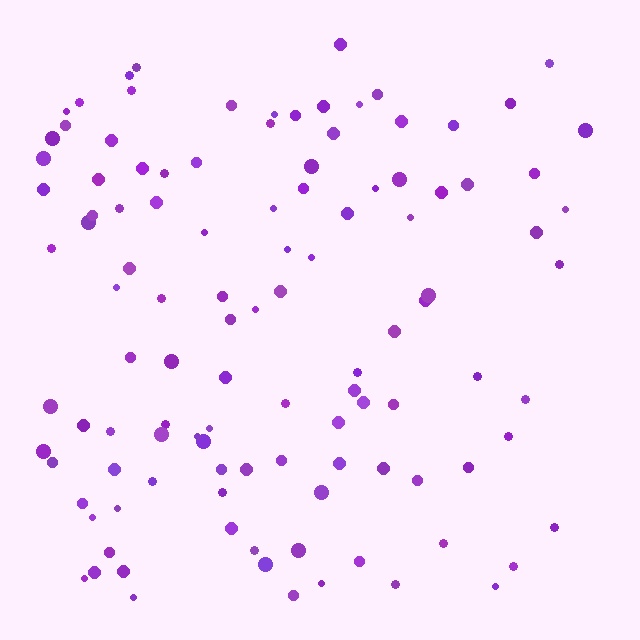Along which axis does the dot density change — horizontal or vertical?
Horizontal.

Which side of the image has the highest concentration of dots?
The left.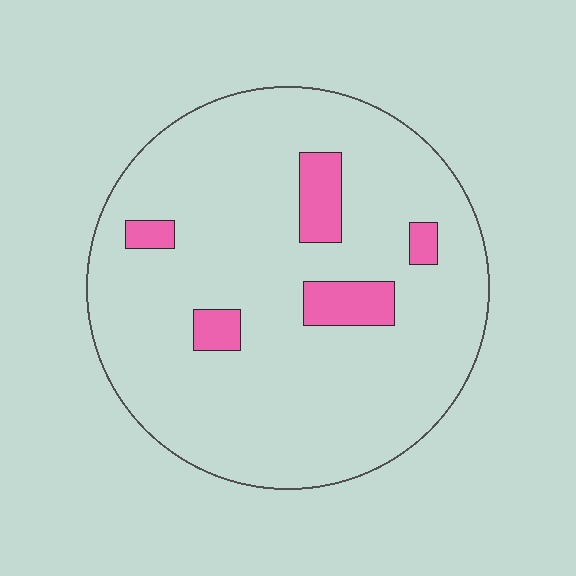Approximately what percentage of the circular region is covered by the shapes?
Approximately 10%.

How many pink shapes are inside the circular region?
5.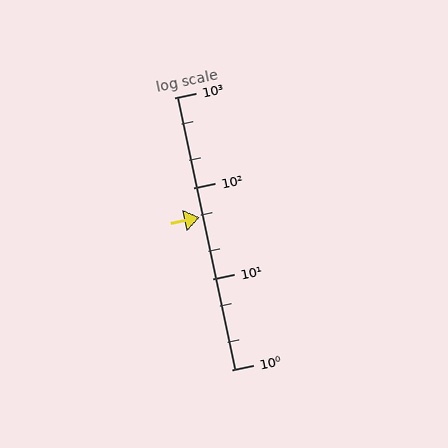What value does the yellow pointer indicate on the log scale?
The pointer indicates approximately 48.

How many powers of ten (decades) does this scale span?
The scale spans 3 decades, from 1 to 1000.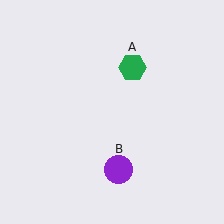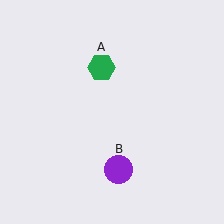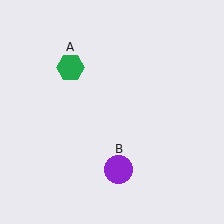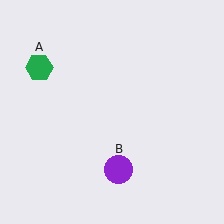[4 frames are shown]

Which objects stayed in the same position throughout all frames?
Purple circle (object B) remained stationary.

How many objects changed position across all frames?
1 object changed position: green hexagon (object A).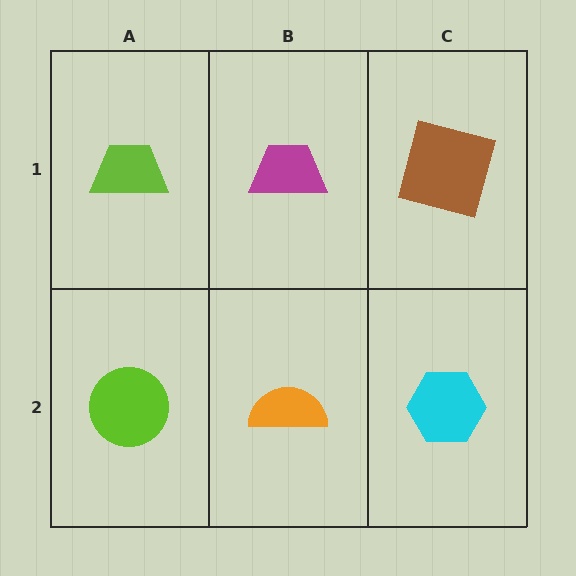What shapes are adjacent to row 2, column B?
A magenta trapezoid (row 1, column B), a lime circle (row 2, column A), a cyan hexagon (row 2, column C).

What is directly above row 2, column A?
A lime trapezoid.